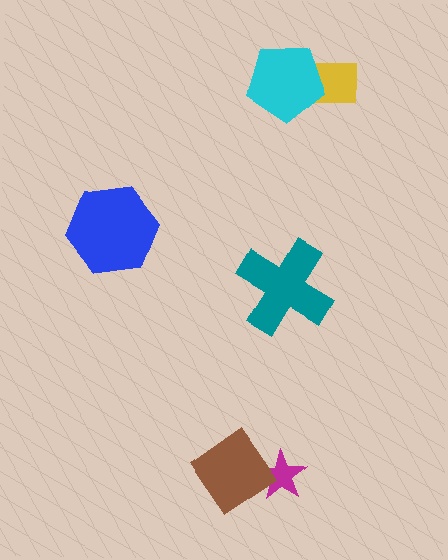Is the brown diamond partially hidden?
No, no other shape covers it.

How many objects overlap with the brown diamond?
1 object overlaps with the brown diamond.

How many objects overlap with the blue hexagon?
0 objects overlap with the blue hexagon.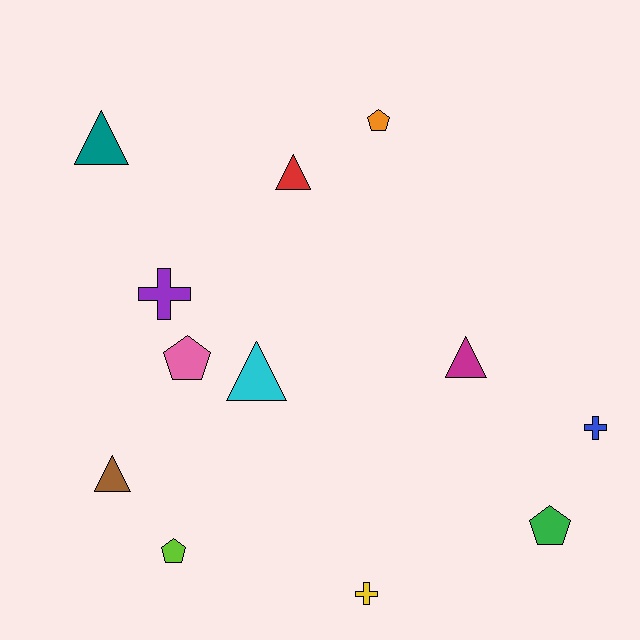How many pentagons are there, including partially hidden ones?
There are 4 pentagons.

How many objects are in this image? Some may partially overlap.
There are 12 objects.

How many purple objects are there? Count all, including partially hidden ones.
There is 1 purple object.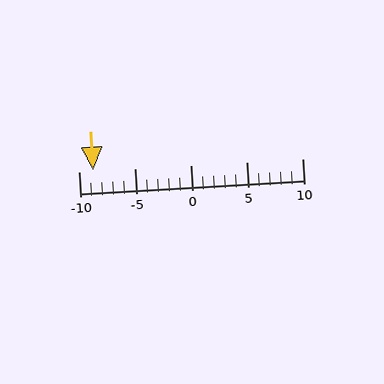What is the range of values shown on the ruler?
The ruler shows values from -10 to 10.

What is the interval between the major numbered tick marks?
The major tick marks are spaced 5 units apart.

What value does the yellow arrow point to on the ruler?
The yellow arrow points to approximately -9.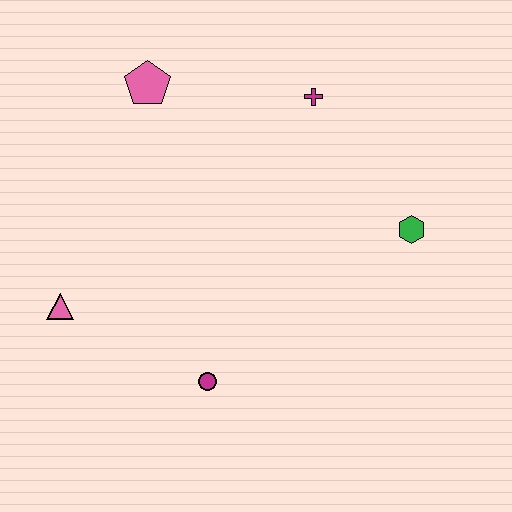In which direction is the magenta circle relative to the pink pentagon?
The magenta circle is below the pink pentagon.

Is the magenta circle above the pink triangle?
No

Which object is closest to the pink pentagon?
The magenta cross is closest to the pink pentagon.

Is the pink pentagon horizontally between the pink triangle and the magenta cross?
Yes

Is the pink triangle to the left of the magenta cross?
Yes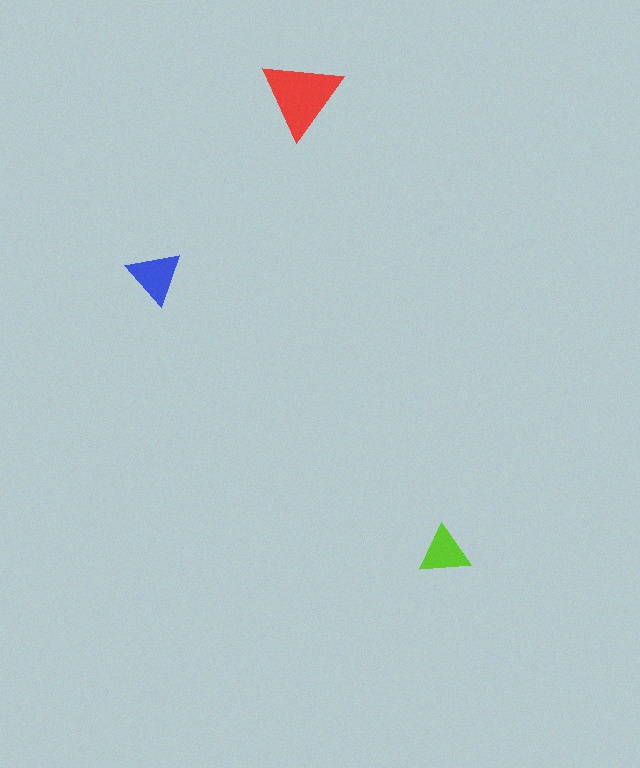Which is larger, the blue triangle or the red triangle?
The red one.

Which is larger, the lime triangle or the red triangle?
The red one.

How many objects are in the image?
There are 3 objects in the image.